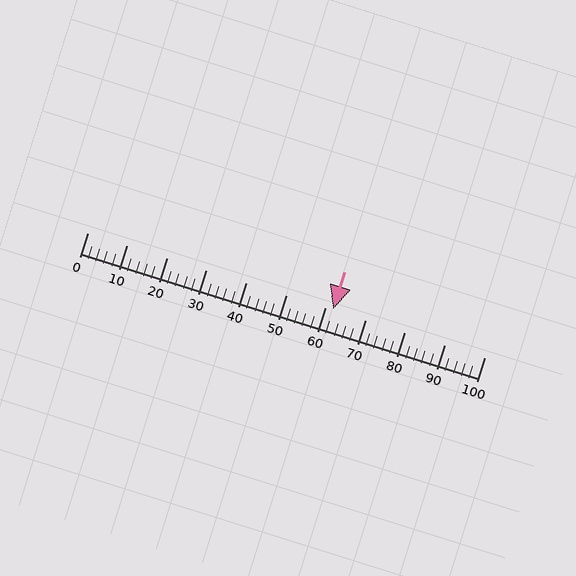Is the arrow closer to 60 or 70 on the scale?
The arrow is closer to 60.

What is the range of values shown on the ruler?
The ruler shows values from 0 to 100.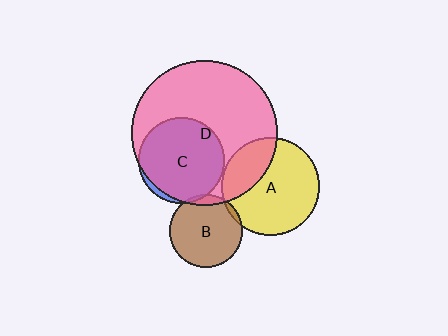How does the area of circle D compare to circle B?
Approximately 3.9 times.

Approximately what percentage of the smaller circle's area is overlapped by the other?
Approximately 5%.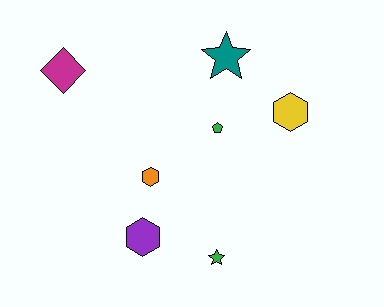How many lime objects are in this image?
There are no lime objects.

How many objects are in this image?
There are 7 objects.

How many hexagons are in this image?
There are 3 hexagons.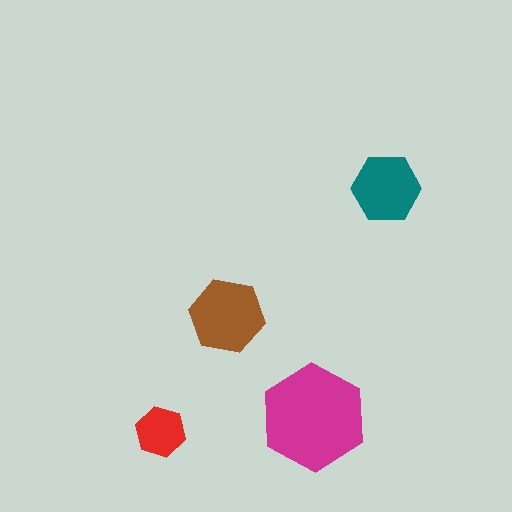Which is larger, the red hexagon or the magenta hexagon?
The magenta one.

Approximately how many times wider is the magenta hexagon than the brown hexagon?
About 1.5 times wider.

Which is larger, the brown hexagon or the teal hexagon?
The brown one.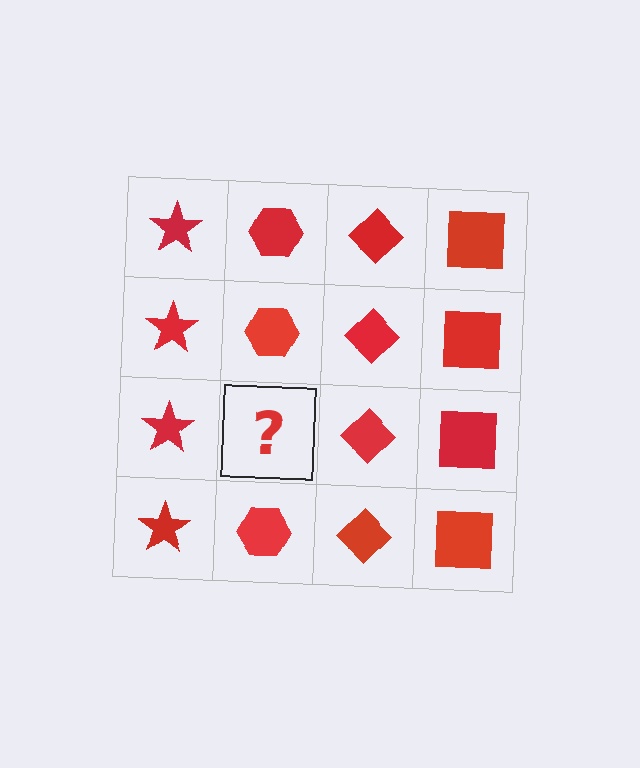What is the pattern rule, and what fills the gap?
The rule is that each column has a consistent shape. The gap should be filled with a red hexagon.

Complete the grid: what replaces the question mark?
The question mark should be replaced with a red hexagon.